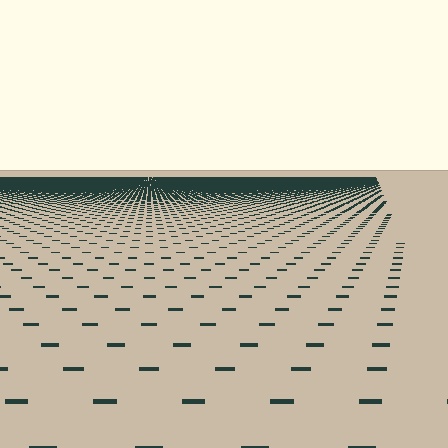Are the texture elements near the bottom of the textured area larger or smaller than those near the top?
Larger. Near the bottom, elements are closer to the viewer and appear at a bigger on-screen size.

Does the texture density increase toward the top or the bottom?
Density increases toward the top.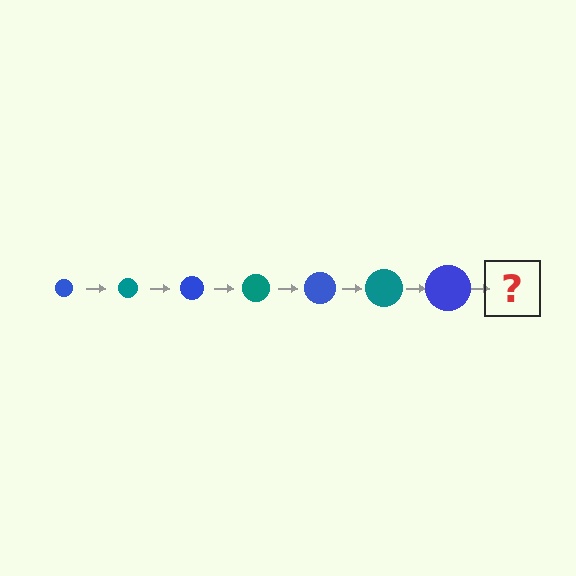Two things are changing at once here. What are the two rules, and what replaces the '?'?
The two rules are that the circle grows larger each step and the color cycles through blue and teal. The '?' should be a teal circle, larger than the previous one.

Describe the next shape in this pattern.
It should be a teal circle, larger than the previous one.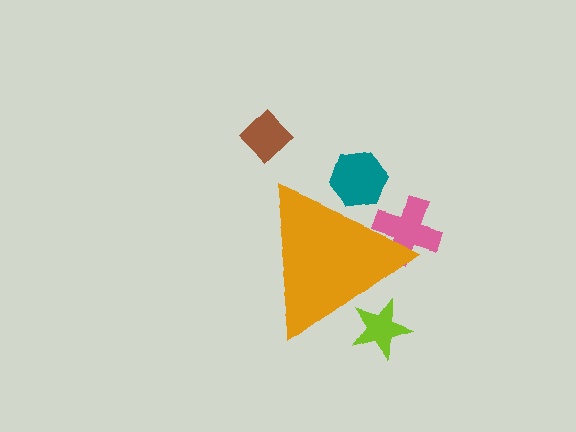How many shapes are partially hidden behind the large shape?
3 shapes are partially hidden.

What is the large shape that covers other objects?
An orange triangle.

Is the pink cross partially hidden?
Yes, the pink cross is partially hidden behind the orange triangle.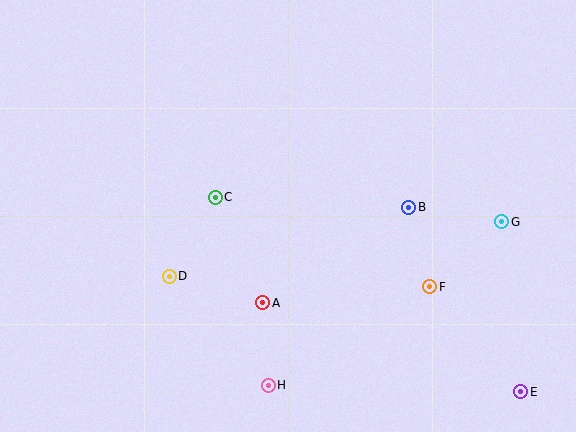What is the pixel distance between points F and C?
The distance between F and C is 232 pixels.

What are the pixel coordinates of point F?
Point F is at (430, 287).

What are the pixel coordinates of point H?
Point H is at (268, 385).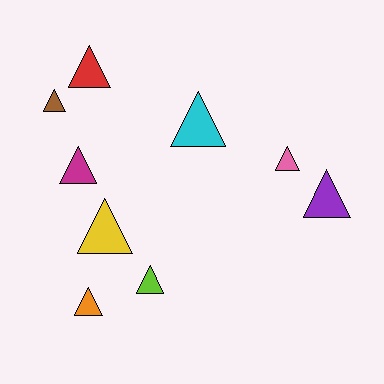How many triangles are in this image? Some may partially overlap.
There are 9 triangles.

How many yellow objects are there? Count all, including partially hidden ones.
There is 1 yellow object.